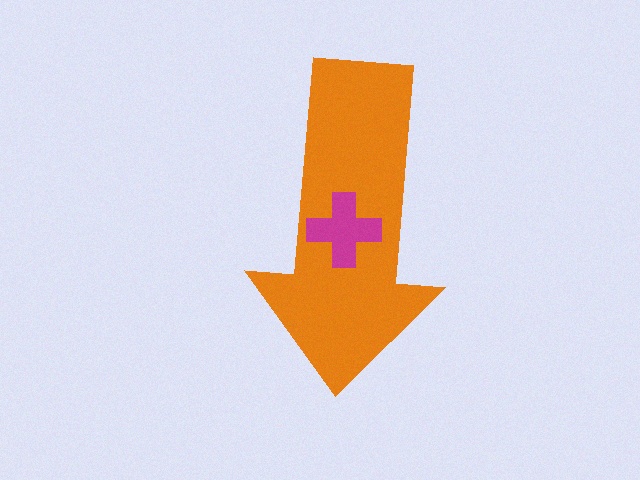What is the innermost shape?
The magenta cross.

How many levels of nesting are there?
2.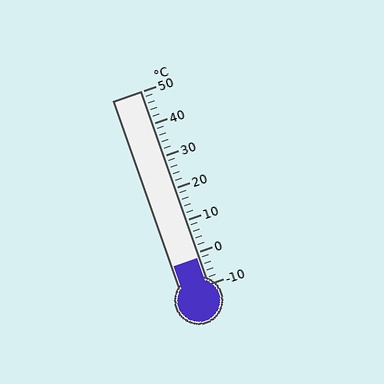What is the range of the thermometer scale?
The thermometer scale ranges from -10°C to 50°C.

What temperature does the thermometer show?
The thermometer shows approximately -2°C.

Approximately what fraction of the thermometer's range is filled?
The thermometer is filled to approximately 15% of its range.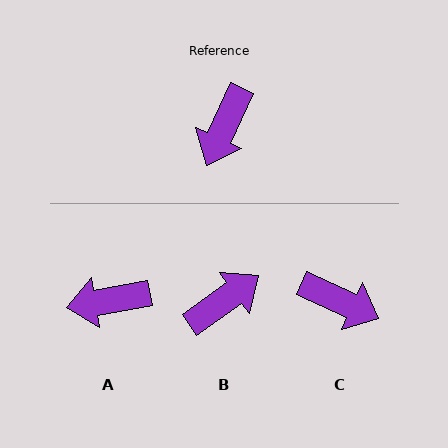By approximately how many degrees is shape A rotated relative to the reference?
Approximately 55 degrees clockwise.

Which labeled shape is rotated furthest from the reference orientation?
B, about 150 degrees away.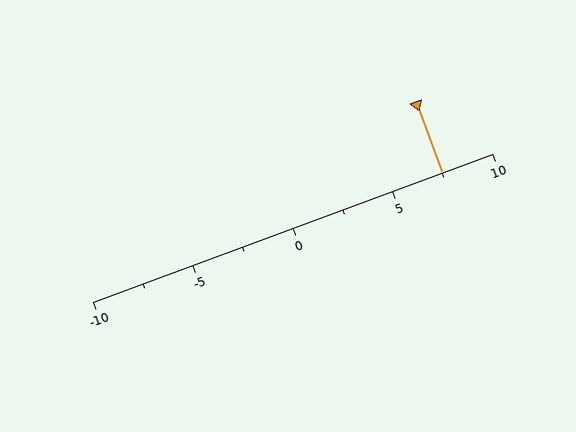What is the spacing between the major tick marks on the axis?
The major ticks are spaced 5 apart.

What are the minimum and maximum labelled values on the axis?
The axis runs from -10 to 10.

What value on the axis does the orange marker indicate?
The marker indicates approximately 7.5.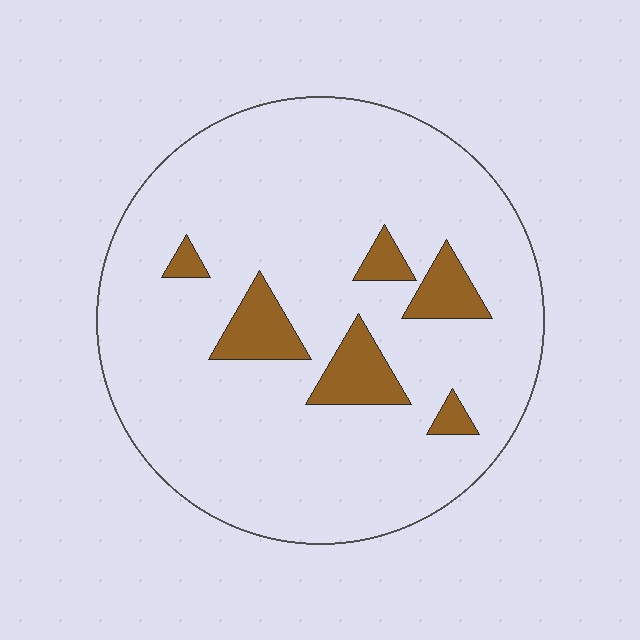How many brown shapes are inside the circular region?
6.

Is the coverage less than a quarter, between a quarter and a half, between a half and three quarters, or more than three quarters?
Less than a quarter.